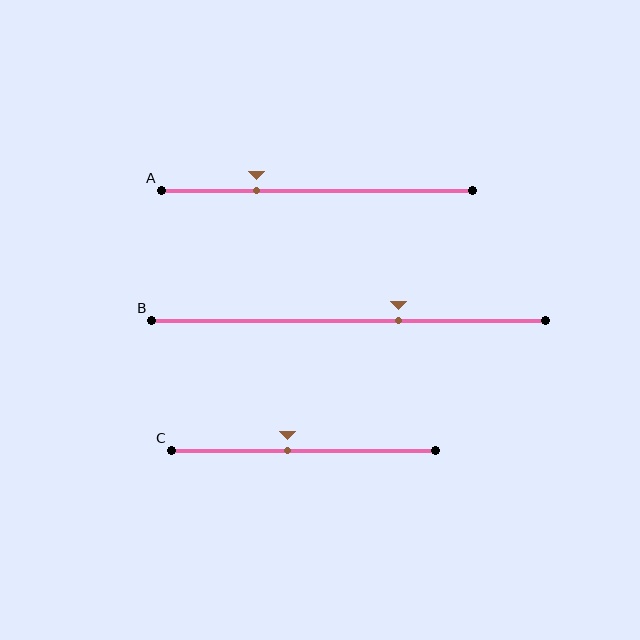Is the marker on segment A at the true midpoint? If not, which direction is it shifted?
No, the marker on segment A is shifted to the left by about 19% of the segment length.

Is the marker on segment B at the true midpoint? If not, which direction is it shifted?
No, the marker on segment B is shifted to the right by about 13% of the segment length.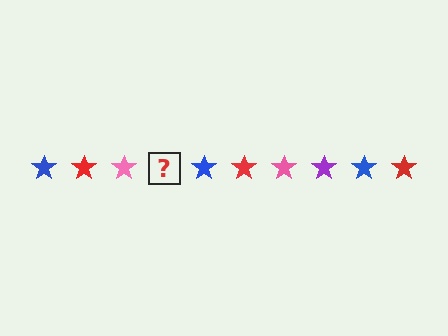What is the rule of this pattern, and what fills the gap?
The rule is that the pattern cycles through blue, red, pink, purple stars. The gap should be filled with a purple star.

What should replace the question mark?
The question mark should be replaced with a purple star.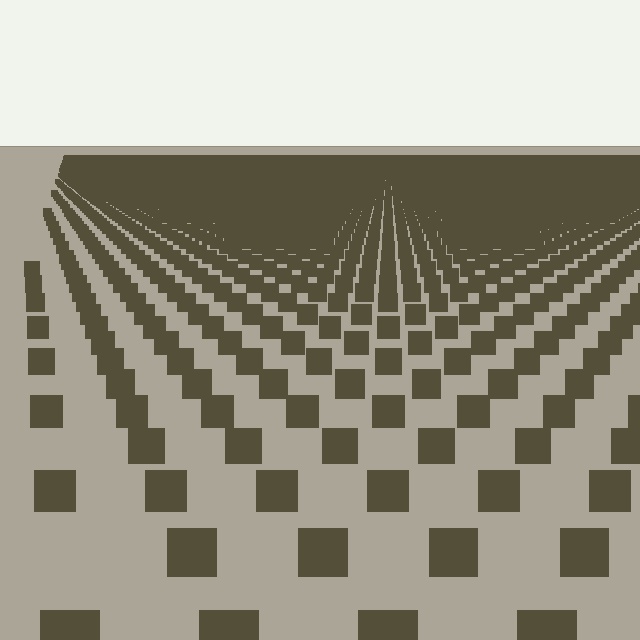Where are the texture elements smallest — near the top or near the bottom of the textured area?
Near the top.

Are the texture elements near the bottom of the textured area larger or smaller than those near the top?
Larger. Near the bottom, elements are closer to the viewer and appear at a bigger on-screen size.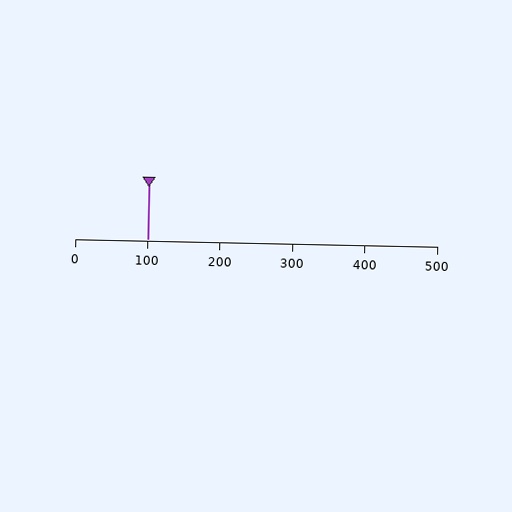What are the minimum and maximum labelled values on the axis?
The axis runs from 0 to 500.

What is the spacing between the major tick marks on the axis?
The major ticks are spaced 100 apart.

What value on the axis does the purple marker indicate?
The marker indicates approximately 100.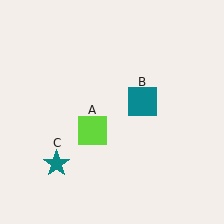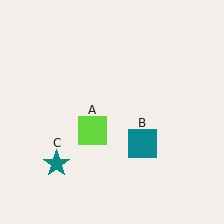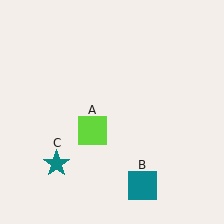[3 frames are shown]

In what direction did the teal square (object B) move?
The teal square (object B) moved down.